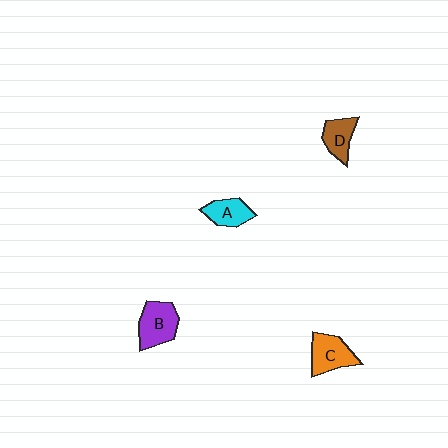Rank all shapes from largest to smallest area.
From largest to smallest: B (purple), C (orange), A (cyan), D (brown).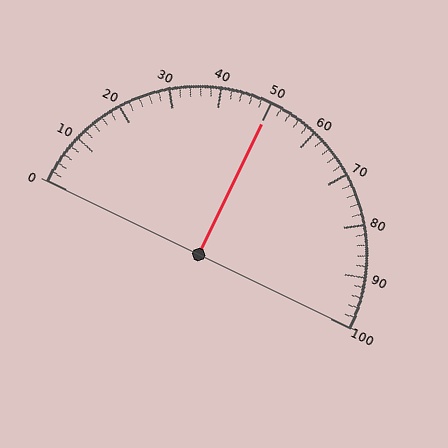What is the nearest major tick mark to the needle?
The nearest major tick mark is 50.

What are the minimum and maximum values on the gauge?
The gauge ranges from 0 to 100.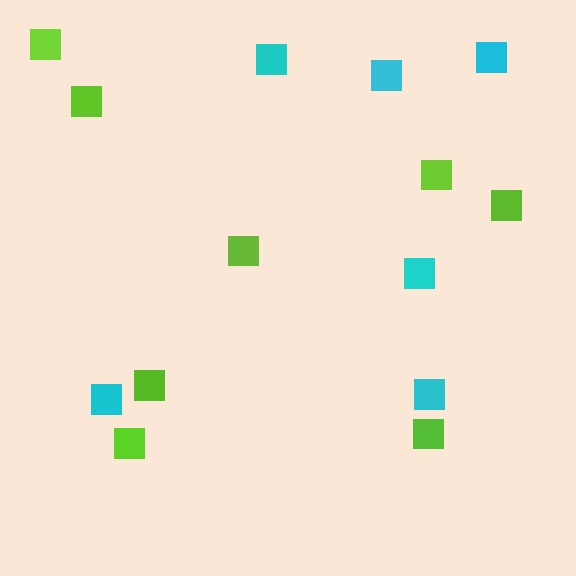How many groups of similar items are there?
There are 2 groups: one group of cyan squares (6) and one group of lime squares (8).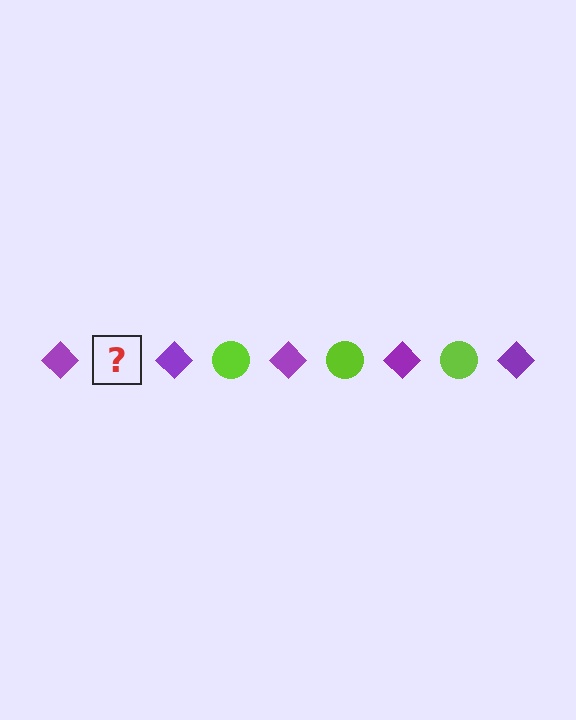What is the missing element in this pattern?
The missing element is a lime circle.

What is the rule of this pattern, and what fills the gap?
The rule is that the pattern alternates between purple diamond and lime circle. The gap should be filled with a lime circle.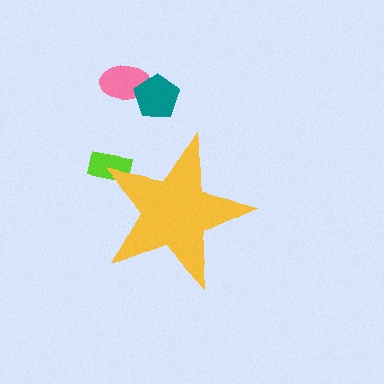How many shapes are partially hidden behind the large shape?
1 shape is partially hidden.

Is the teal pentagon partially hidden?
No, the teal pentagon is fully visible.